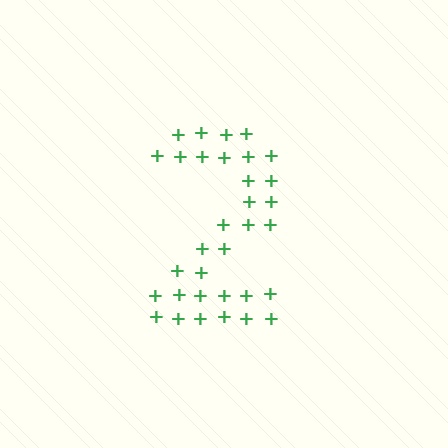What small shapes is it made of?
It is made of small plus signs.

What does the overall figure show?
The overall figure shows the digit 2.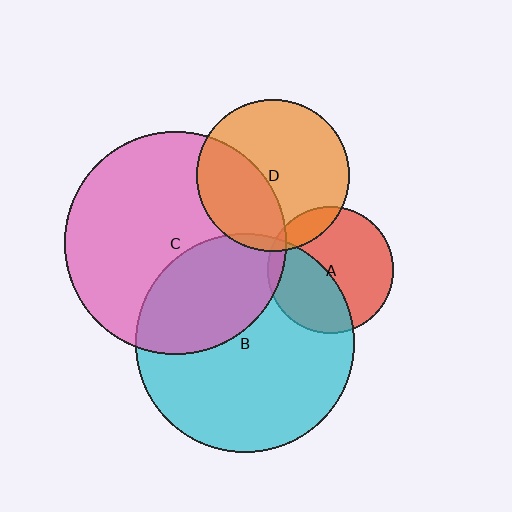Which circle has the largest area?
Circle C (pink).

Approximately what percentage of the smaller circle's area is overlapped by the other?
Approximately 5%.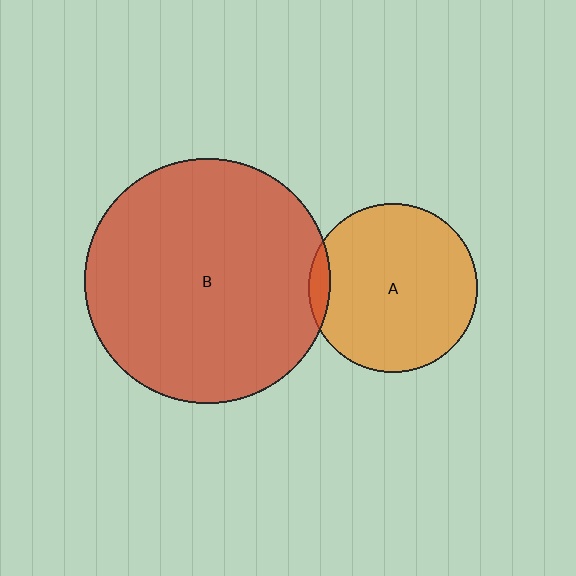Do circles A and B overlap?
Yes.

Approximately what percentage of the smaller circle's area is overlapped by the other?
Approximately 5%.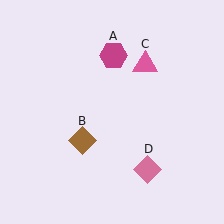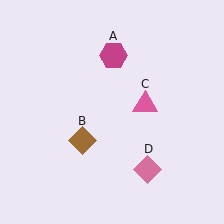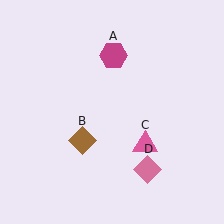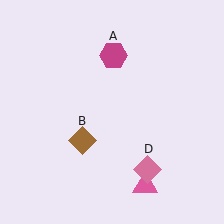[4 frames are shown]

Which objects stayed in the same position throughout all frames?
Magenta hexagon (object A) and brown diamond (object B) and pink diamond (object D) remained stationary.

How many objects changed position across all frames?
1 object changed position: pink triangle (object C).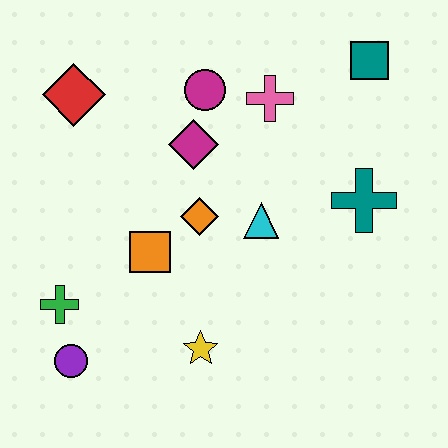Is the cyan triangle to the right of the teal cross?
No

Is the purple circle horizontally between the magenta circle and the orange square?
No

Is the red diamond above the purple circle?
Yes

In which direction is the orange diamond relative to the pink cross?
The orange diamond is below the pink cross.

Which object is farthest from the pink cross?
The purple circle is farthest from the pink cross.